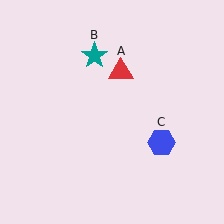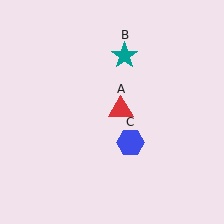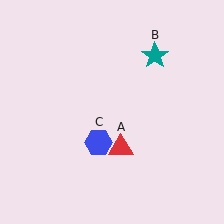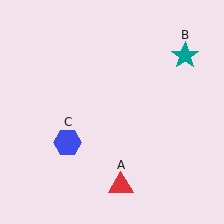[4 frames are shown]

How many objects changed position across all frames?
3 objects changed position: red triangle (object A), teal star (object B), blue hexagon (object C).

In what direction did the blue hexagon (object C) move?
The blue hexagon (object C) moved left.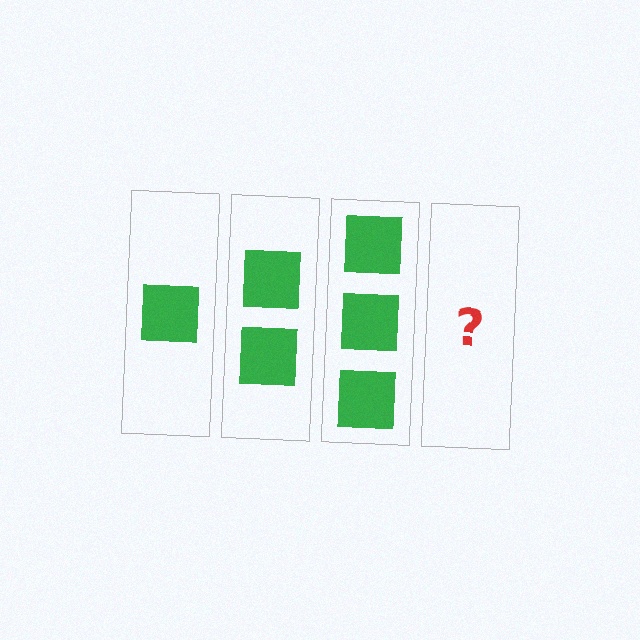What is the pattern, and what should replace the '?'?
The pattern is that each step adds one more square. The '?' should be 4 squares.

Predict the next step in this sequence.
The next step is 4 squares.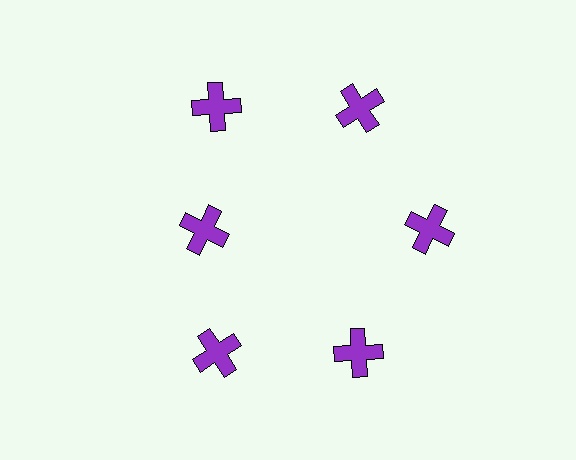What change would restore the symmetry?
The symmetry would be restored by moving it outward, back onto the ring so that all 6 crosses sit at equal angles and equal distance from the center.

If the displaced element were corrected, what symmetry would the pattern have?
It would have 6-fold rotational symmetry — the pattern would map onto itself every 60 degrees.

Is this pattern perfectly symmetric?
No. The 6 purple crosses are arranged in a ring, but one element near the 9 o'clock position is pulled inward toward the center, breaking the 6-fold rotational symmetry.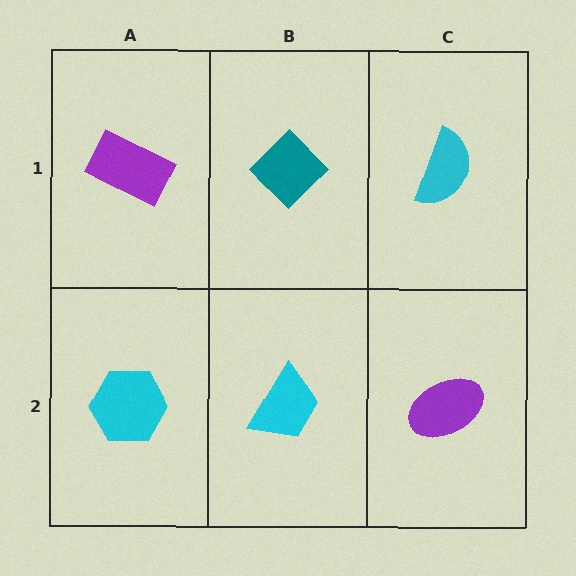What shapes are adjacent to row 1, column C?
A purple ellipse (row 2, column C), a teal diamond (row 1, column B).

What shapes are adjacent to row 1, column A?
A cyan hexagon (row 2, column A), a teal diamond (row 1, column B).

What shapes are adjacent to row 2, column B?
A teal diamond (row 1, column B), a cyan hexagon (row 2, column A), a purple ellipse (row 2, column C).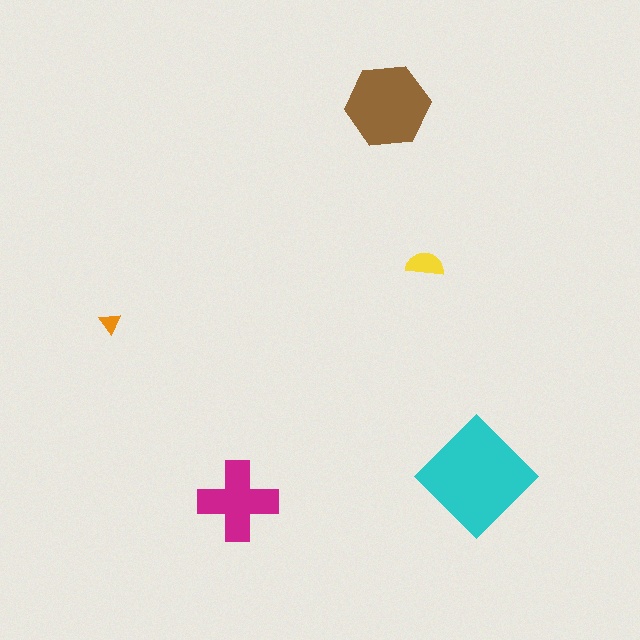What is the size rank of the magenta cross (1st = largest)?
3rd.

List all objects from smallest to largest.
The orange triangle, the yellow semicircle, the magenta cross, the brown hexagon, the cyan diamond.